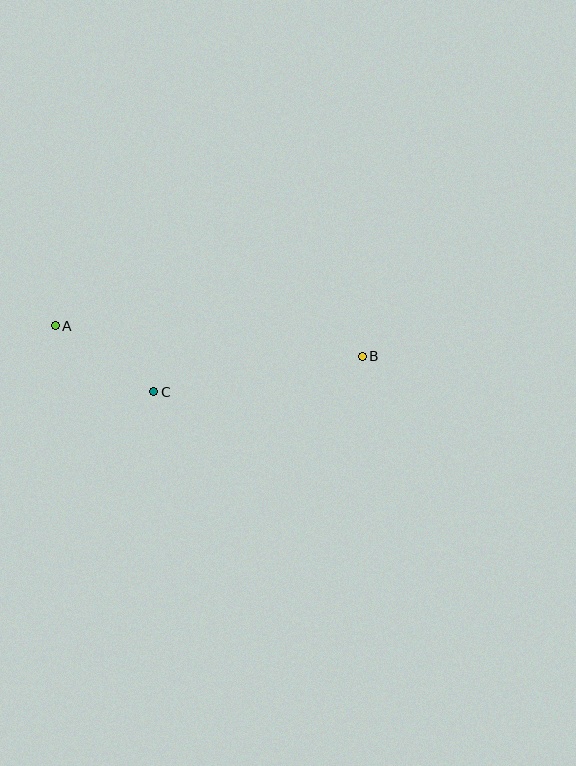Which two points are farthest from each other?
Points A and B are farthest from each other.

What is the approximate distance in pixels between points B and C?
The distance between B and C is approximately 212 pixels.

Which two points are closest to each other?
Points A and C are closest to each other.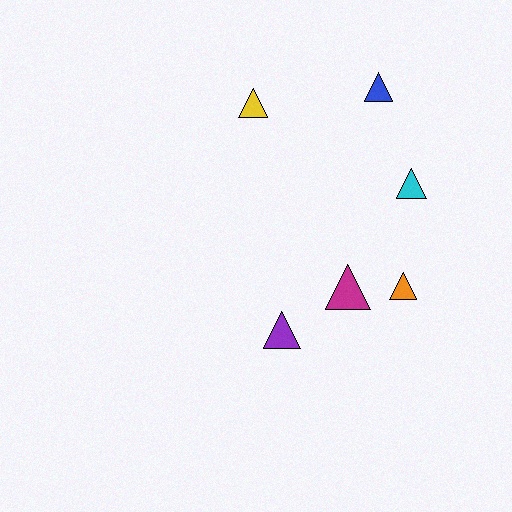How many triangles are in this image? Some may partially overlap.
There are 6 triangles.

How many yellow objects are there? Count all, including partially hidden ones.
There is 1 yellow object.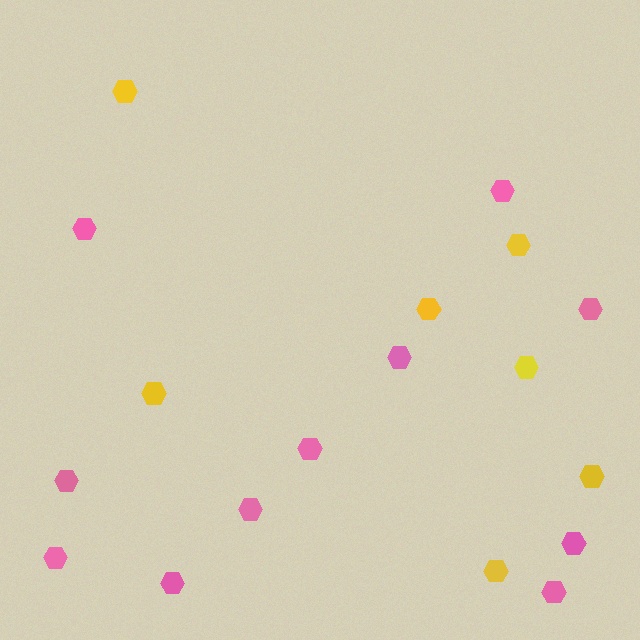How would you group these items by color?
There are 2 groups: one group of pink hexagons (11) and one group of yellow hexagons (7).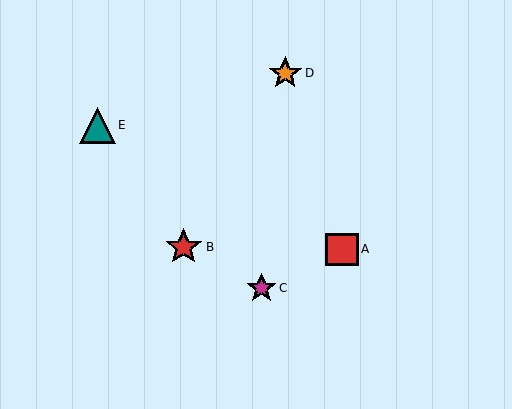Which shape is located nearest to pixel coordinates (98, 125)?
The teal triangle (labeled E) at (97, 125) is nearest to that location.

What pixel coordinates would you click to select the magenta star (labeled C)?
Click at (262, 288) to select the magenta star C.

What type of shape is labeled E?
Shape E is a teal triangle.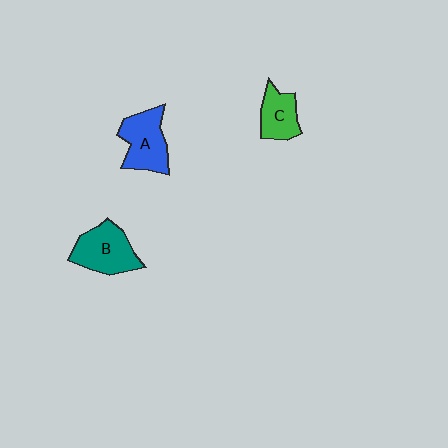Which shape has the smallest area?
Shape C (green).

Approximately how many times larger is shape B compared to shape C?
Approximately 1.4 times.